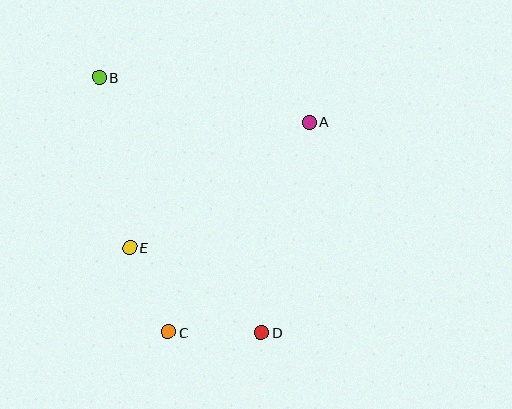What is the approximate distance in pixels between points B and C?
The distance between B and C is approximately 264 pixels.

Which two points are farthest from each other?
Points B and D are farthest from each other.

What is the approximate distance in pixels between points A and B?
The distance between A and B is approximately 214 pixels.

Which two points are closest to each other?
Points C and E are closest to each other.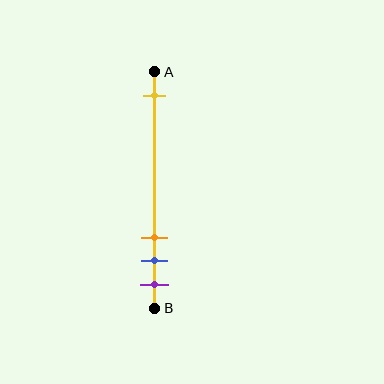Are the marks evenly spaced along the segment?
No, the marks are not evenly spaced.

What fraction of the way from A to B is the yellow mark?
The yellow mark is approximately 10% (0.1) of the way from A to B.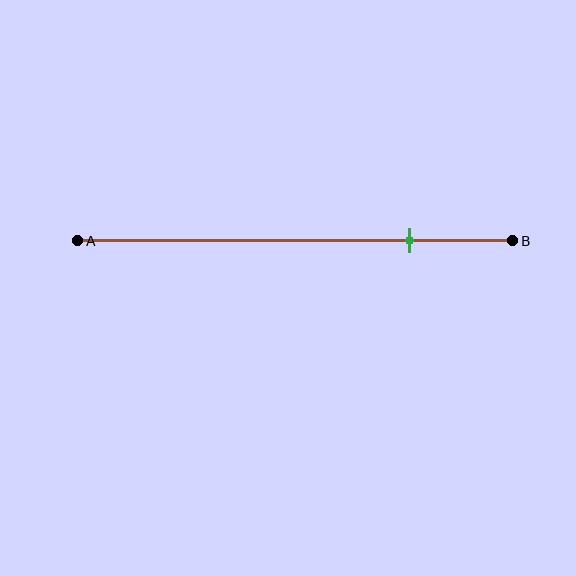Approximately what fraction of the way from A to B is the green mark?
The green mark is approximately 75% of the way from A to B.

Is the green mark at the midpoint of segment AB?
No, the mark is at about 75% from A, not at the 50% midpoint.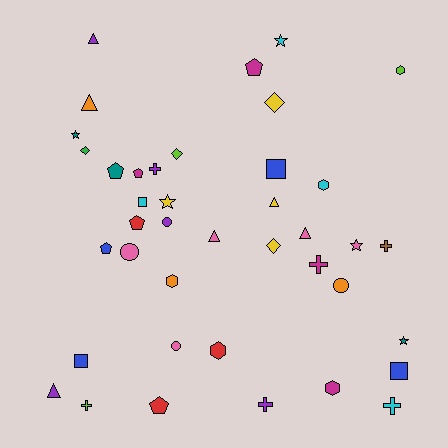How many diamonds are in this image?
There are 4 diamonds.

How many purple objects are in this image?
There are 5 purple objects.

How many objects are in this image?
There are 40 objects.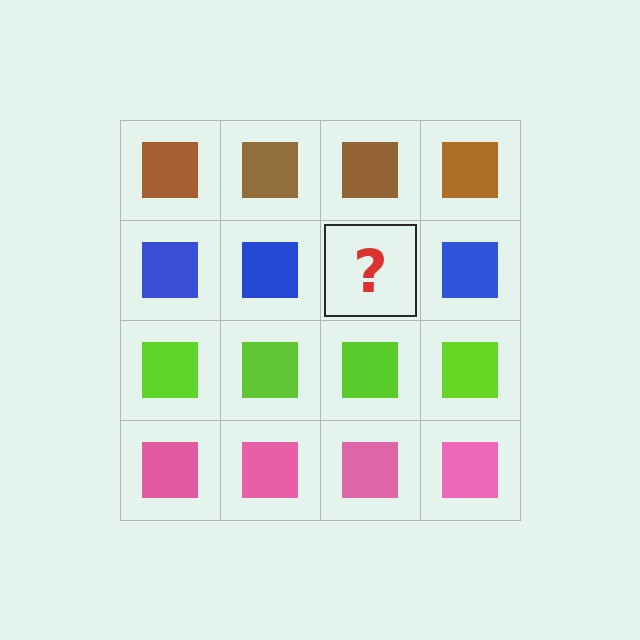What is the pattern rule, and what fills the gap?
The rule is that each row has a consistent color. The gap should be filled with a blue square.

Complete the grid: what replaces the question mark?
The question mark should be replaced with a blue square.